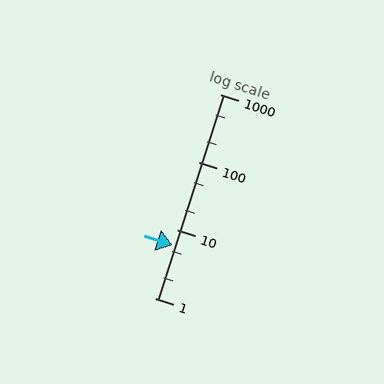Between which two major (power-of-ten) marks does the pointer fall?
The pointer is between 1 and 10.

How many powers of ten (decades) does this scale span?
The scale spans 3 decades, from 1 to 1000.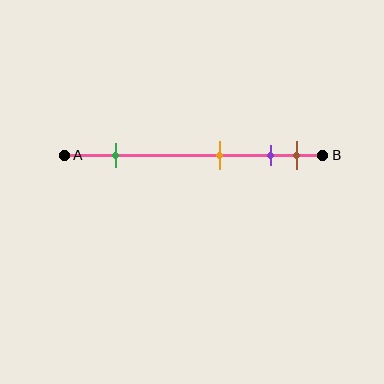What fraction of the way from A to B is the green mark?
The green mark is approximately 20% (0.2) of the way from A to B.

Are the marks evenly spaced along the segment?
No, the marks are not evenly spaced.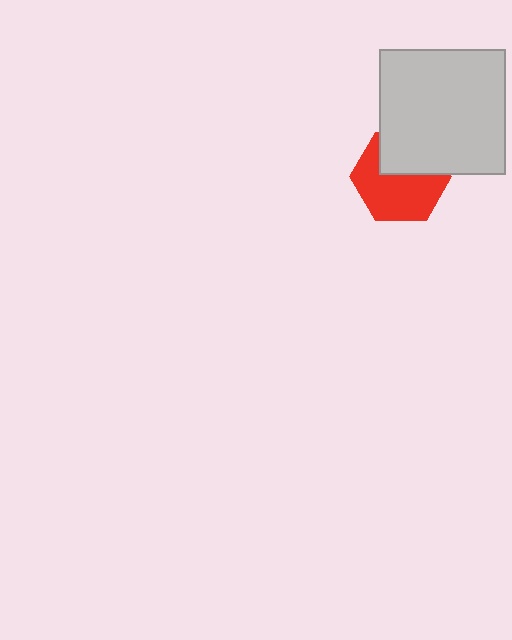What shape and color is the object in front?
The object in front is a light gray square.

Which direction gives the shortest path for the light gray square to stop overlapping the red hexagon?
Moving up gives the shortest separation.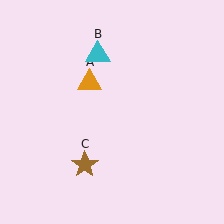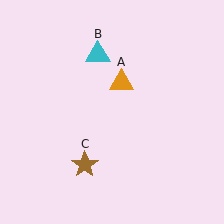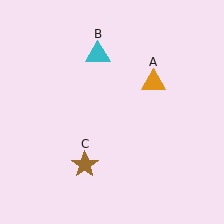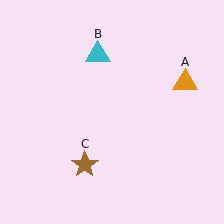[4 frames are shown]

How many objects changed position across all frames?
1 object changed position: orange triangle (object A).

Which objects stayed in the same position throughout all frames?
Cyan triangle (object B) and brown star (object C) remained stationary.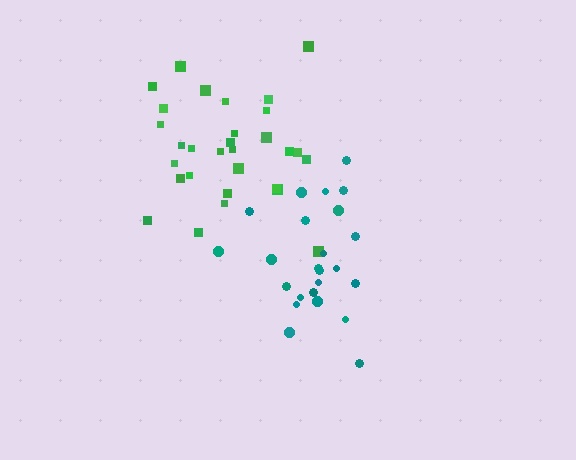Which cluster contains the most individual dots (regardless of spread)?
Green (30).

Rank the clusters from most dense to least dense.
green, teal.